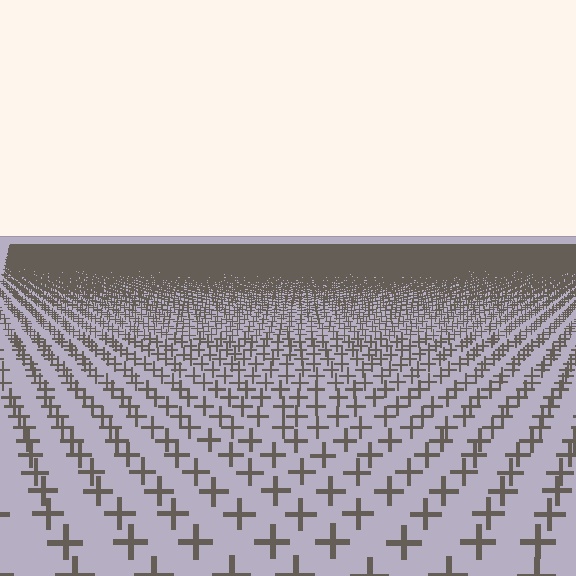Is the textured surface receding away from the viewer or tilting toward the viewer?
The surface is receding away from the viewer. Texture elements get smaller and denser toward the top.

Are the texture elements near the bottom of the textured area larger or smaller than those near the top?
Larger. Near the bottom, elements are closer to the viewer and appear at a bigger on-screen size.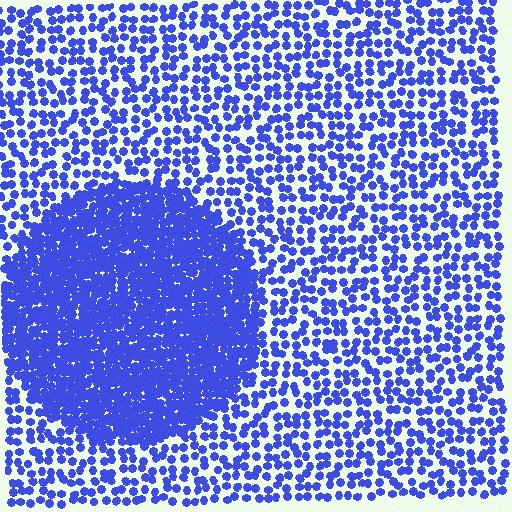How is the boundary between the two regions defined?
The boundary is defined by a change in element density (approximately 2.6x ratio). All elements are the same color, size, and shape.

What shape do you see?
I see a circle.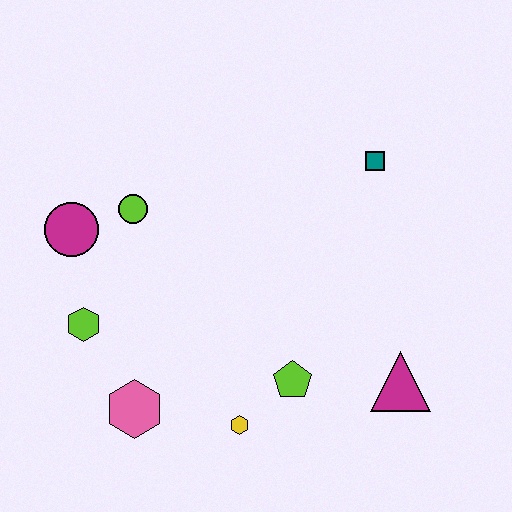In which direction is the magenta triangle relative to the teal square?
The magenta triangle is below the teal square.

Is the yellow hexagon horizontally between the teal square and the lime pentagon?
No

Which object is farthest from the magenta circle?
The magenta triangle is farthest from the magenta circle.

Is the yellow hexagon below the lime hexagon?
Yes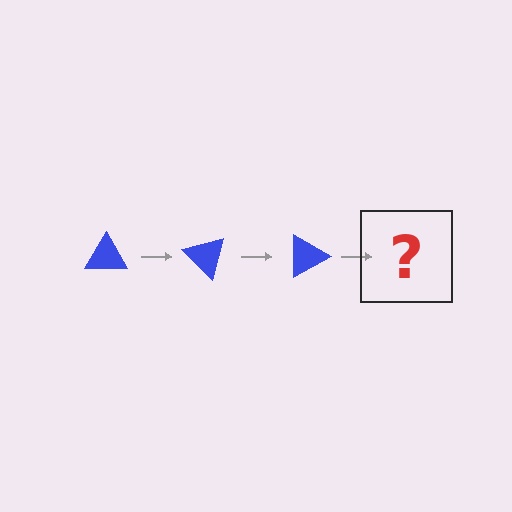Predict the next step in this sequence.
The next step is a blue triangle rotated 135 degrees.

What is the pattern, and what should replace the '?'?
The pattern is that the triangle rotates 45 degrees each step. The '?' should be a blue triangle rotated 135 degrees.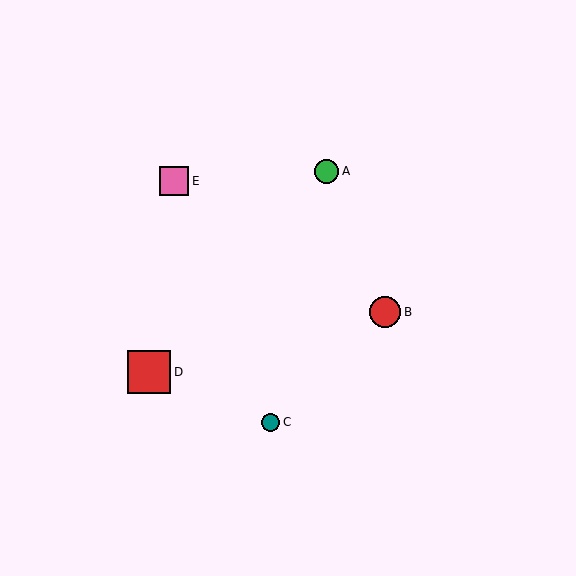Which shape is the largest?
The red square (labeled D) is the largest.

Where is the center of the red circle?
The center of the red circle is at (385, 312).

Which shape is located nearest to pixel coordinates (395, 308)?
The red circle (labeled B) at (385, 312) is nearest to that location.